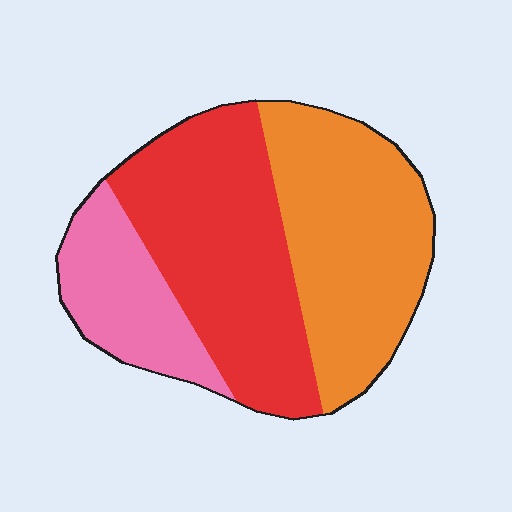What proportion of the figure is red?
Red takes up about two fifths (2/5) of the figure.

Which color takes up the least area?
Pink, at roughly 20%.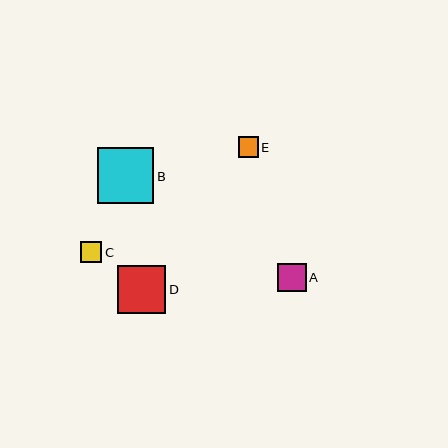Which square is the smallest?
Square E is the smallest with a size of approximately 20 pixels.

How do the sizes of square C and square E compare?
Square C and square E are approximately the same size.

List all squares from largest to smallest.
From largest to smallest: B, D, A, C, E.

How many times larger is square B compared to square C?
Square B is approximately 2.7 times the size of square C.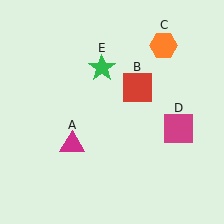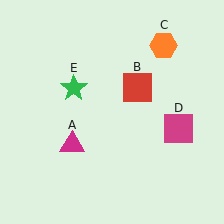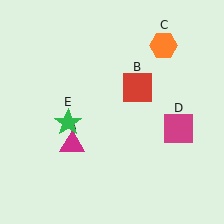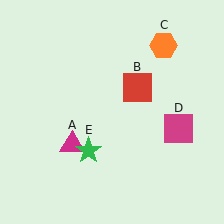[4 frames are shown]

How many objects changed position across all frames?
1 object changed position: green star (object E).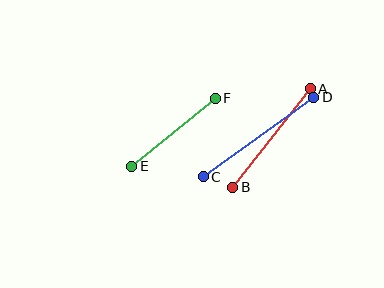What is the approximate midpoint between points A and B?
The midpoint is at approximately (271, 138) pixels.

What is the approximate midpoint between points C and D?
The midpoint is at approximately (259, 137) pixels.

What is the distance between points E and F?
The distance is approximately 108 pixels.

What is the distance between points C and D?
The distance is approximately 136 pixels.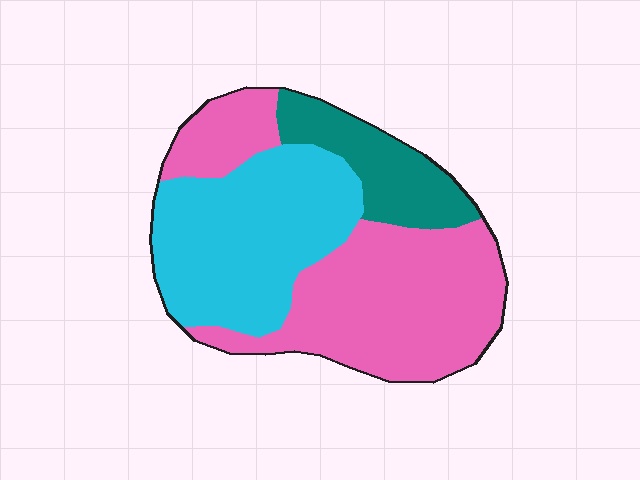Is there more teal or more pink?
Pink.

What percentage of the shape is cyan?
Cyan covers around 35% of the shape.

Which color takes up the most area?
Pink, at roughly 50%.